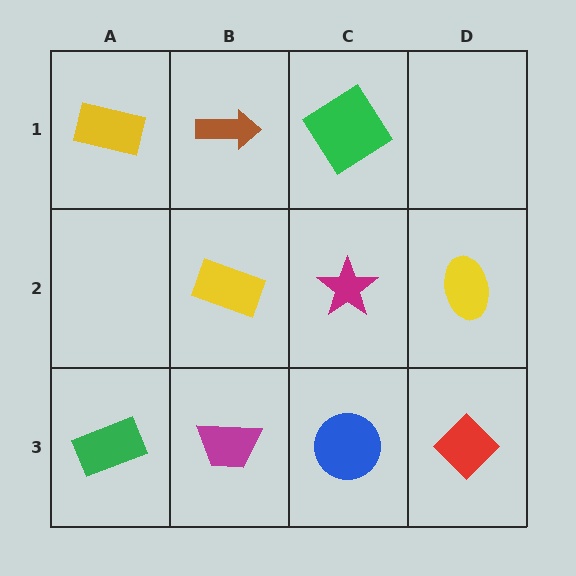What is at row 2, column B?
A yellow rectangle.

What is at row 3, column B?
A magenta trapezoid.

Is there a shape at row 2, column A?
No, that cell is empty.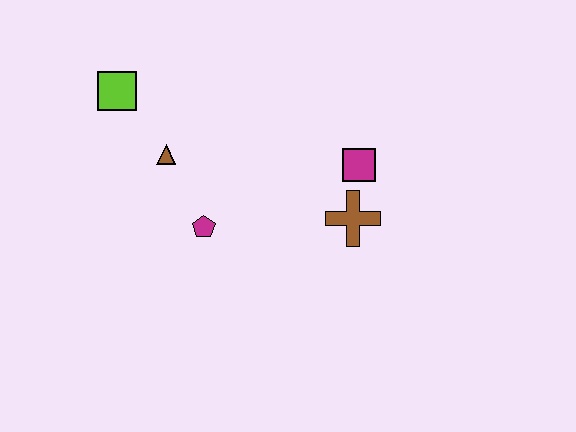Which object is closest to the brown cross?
The magenta square is closest to the brown cross.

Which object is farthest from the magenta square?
The lime square is farthest from the magenta square.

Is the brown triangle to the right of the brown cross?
No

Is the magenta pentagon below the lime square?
Yes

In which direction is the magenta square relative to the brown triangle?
The magenta square is to the right of the brown triangle.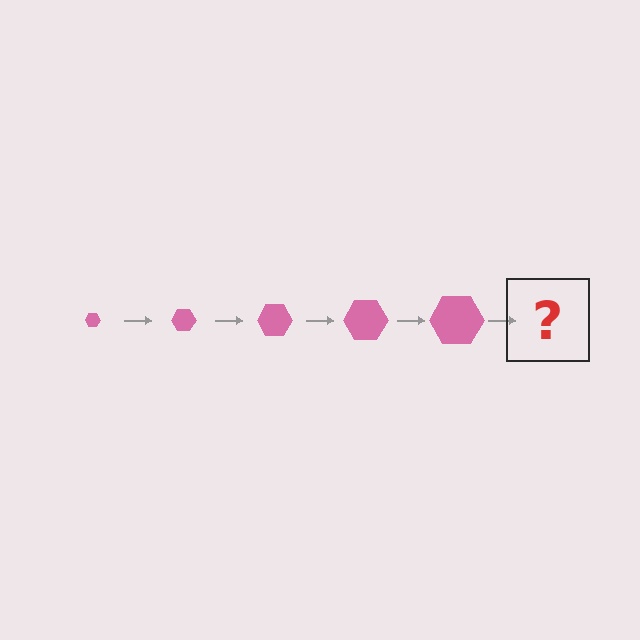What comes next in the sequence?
The next element should be a pink hexagon, larger than the previous one.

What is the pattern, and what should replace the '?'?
The pattern is that the hexagon gets progressively larger each step. The '?' should be a pink hexagon, larger than the previous one.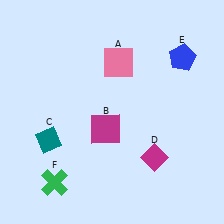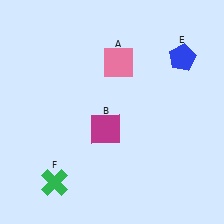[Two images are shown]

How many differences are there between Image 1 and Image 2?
There are 2 differences between the two images.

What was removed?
The teal diamond (C), the magenta diamond (D) were removed in Image 2.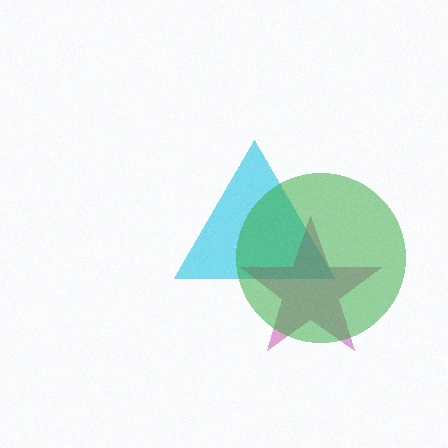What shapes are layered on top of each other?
The layered shapes are: a cyan triangle, a magenta star, a green circle.